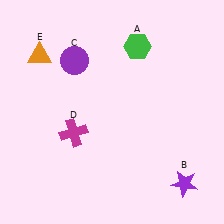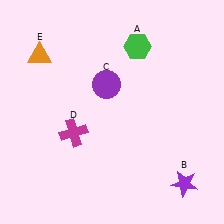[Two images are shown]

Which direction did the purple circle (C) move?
The purple circle (C) moved right.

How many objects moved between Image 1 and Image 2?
1 object moved between the two images.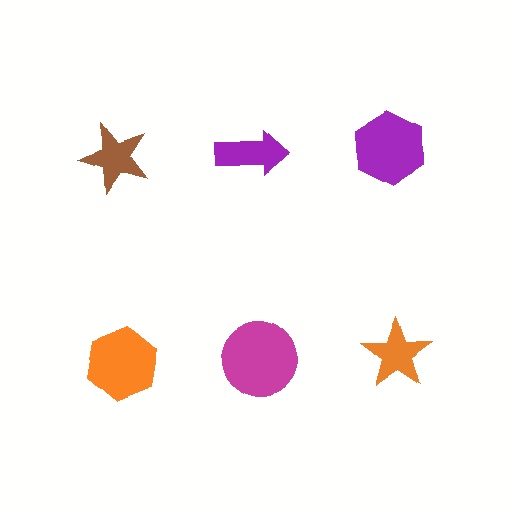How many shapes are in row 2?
3 shapes.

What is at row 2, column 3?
An orange star.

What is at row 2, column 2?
A magenta circle.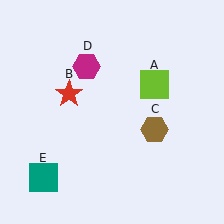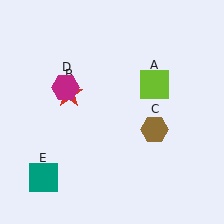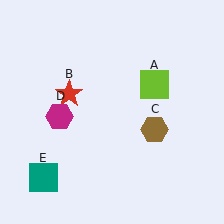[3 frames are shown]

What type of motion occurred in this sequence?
The magenta hexagon (object D) rotated counterclockwise around the center of the scene.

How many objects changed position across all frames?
1 object changed position: magenta hexagon (object D).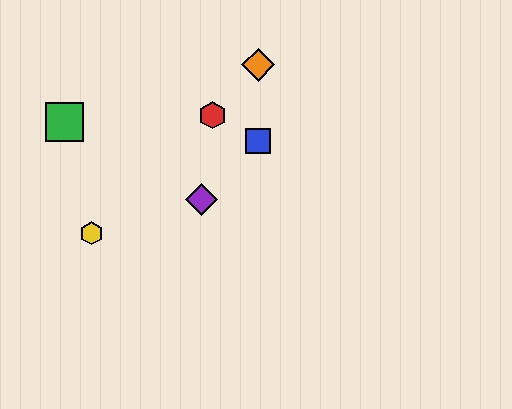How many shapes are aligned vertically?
2 shapes (the blue square, the orange diamond) are aligned vertically.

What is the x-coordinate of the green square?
The green square is at x≈65.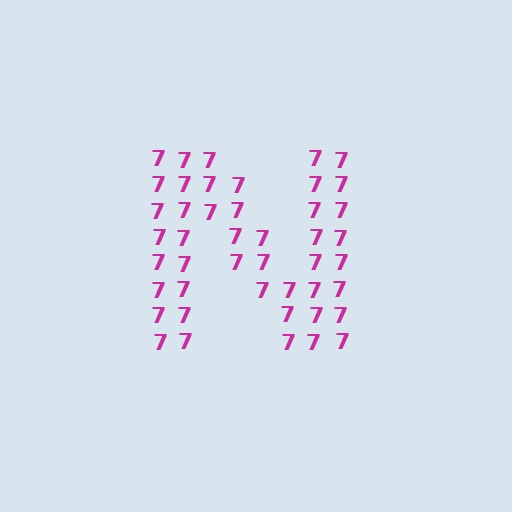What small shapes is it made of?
It is made of small digit 7's.